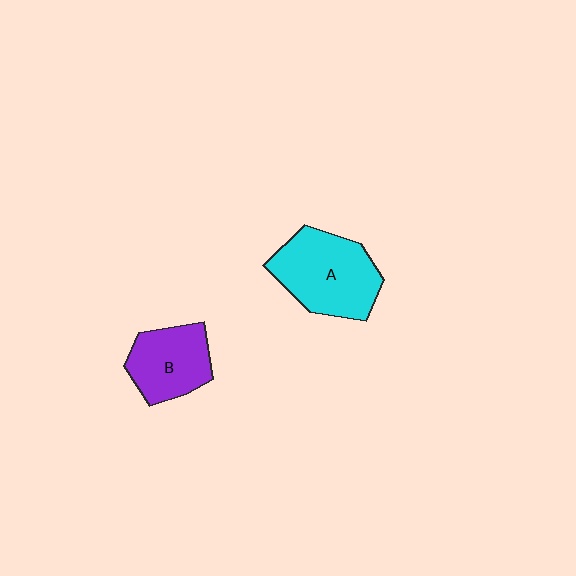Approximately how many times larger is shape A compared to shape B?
Approximately 1.4 times.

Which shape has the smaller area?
Shape B (purple).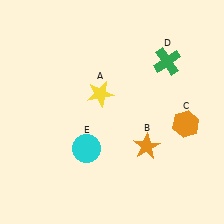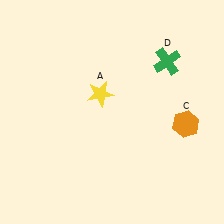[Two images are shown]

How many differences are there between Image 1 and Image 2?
There are 2 differences between the two images.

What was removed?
The cyan circle (E), the orange star (B) were removed in Image 2.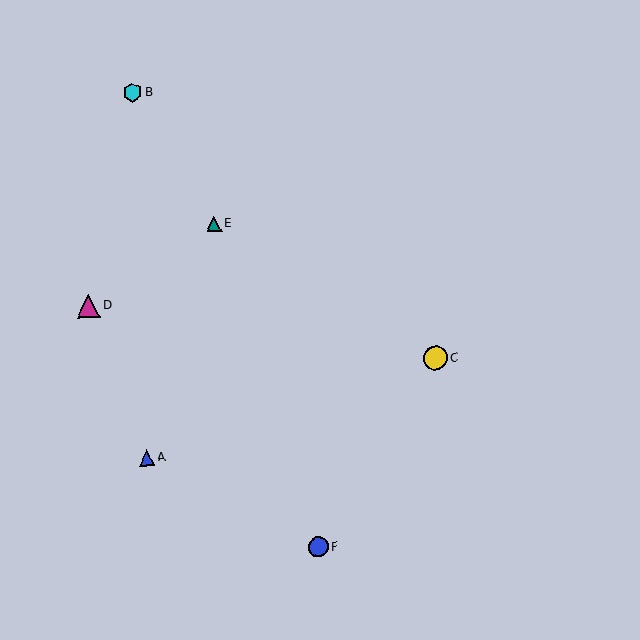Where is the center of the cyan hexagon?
The center of the cyan hexagon is at (132, 92).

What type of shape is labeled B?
Shape B is a cyan hexagon.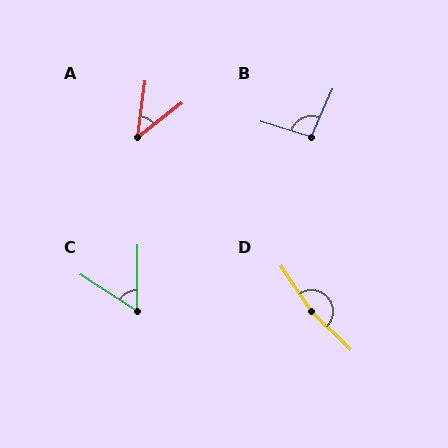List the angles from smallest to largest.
A (44°), C (58°), B (97°), D (168°).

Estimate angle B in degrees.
Approximately 97 degrees.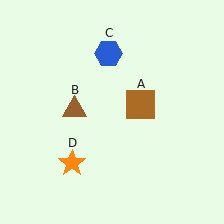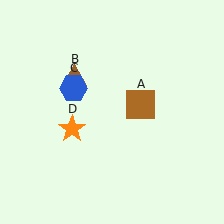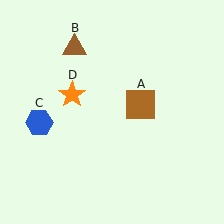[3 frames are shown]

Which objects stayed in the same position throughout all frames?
Brown square (object A) remained stationary.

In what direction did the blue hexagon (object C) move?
The blue hexagon (object C) moved down and to the left.